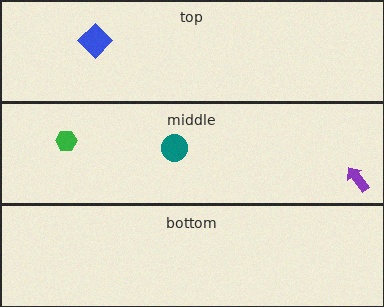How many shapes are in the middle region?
3.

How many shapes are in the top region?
1.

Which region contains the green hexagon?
The middle region.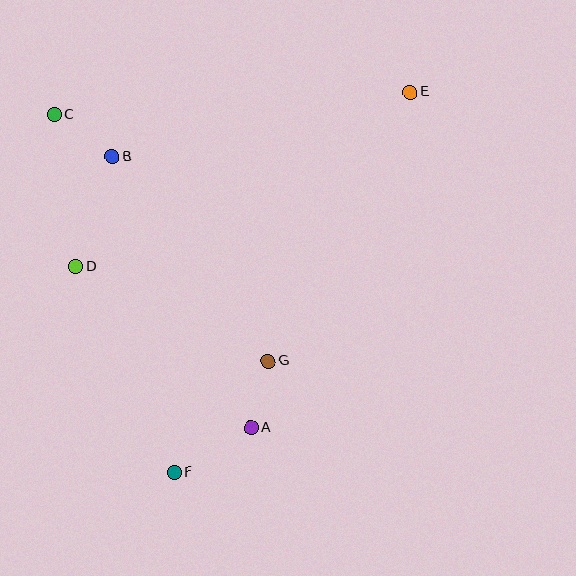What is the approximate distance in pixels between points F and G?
The distance between F and G is approximately 145 pixels.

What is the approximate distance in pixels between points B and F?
The distance between B and F is approximately 321 pixels.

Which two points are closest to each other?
Points A and G are closest to each other.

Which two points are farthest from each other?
Points E and F are farthest from each other.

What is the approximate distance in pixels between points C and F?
The distance between C and F is approximately 377 pixels.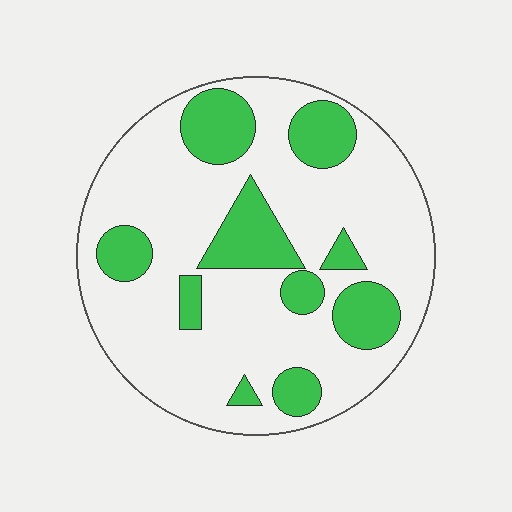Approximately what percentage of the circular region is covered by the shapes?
Approximately 25%.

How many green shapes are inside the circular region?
10.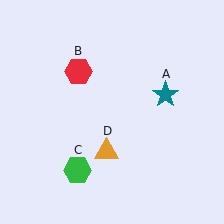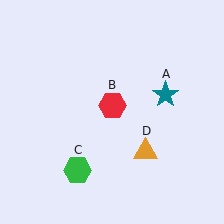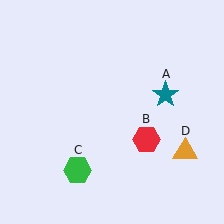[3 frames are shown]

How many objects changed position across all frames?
2 objects changed position: red hexagon (object B), orange triangle (object D).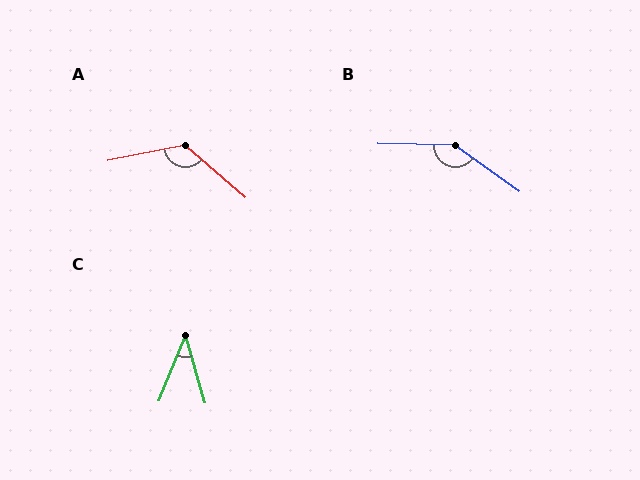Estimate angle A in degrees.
Approximately 128 degrees.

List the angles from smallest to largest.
C (38°), A (128°), B (146°).